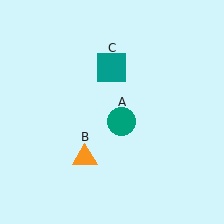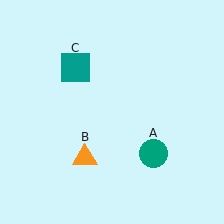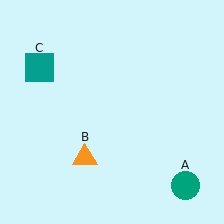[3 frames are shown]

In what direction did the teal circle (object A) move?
The teal circle (object A) moved down and to the right.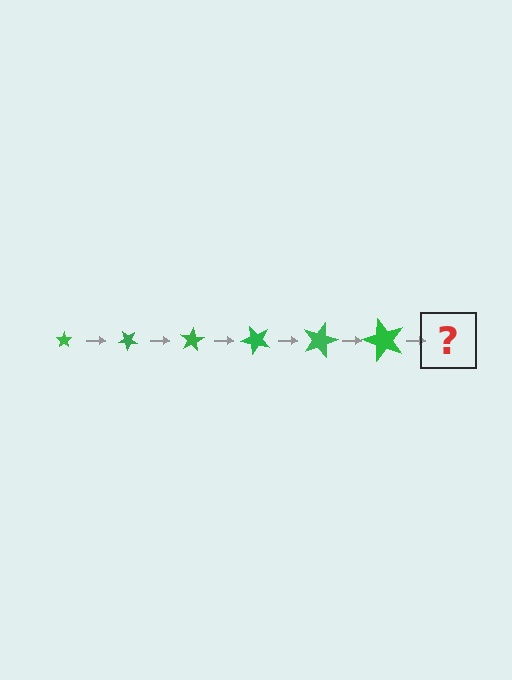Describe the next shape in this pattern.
It should be a star, larger than the previous one and rotated 240 degrees from the start.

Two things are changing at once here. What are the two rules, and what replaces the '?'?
The two rules are that the star grows larger each step and it rotates 40 degrees each step. The '?' should be a star, larger than the previous one and rotated 240 degrees from the start.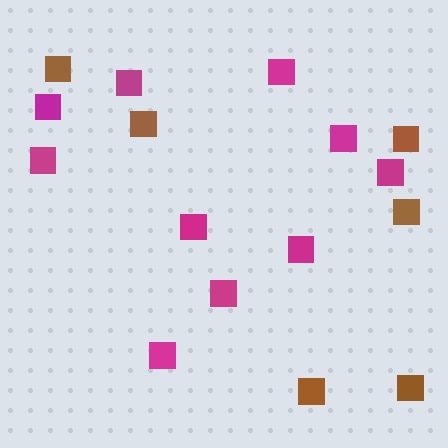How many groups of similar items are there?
There are 2 groups: one group of magenta squares (10) and one group of brown squares (6).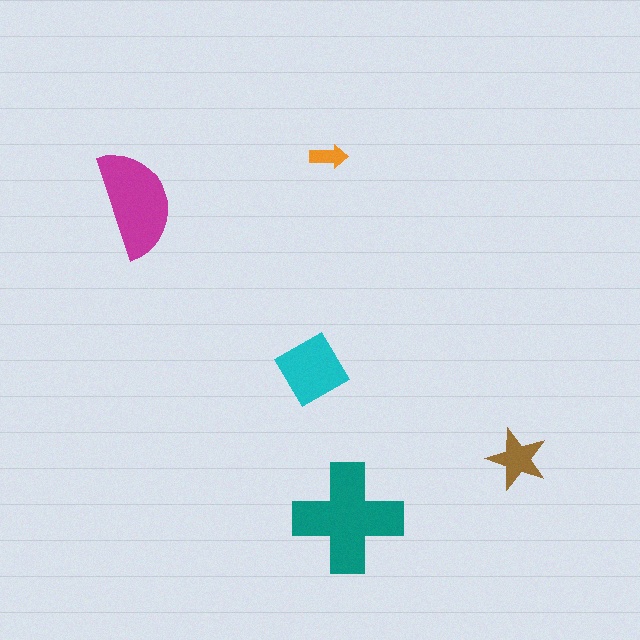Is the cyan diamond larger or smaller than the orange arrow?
Larger.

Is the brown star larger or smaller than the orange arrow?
Larger.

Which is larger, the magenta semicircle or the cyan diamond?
The magenta semicircle.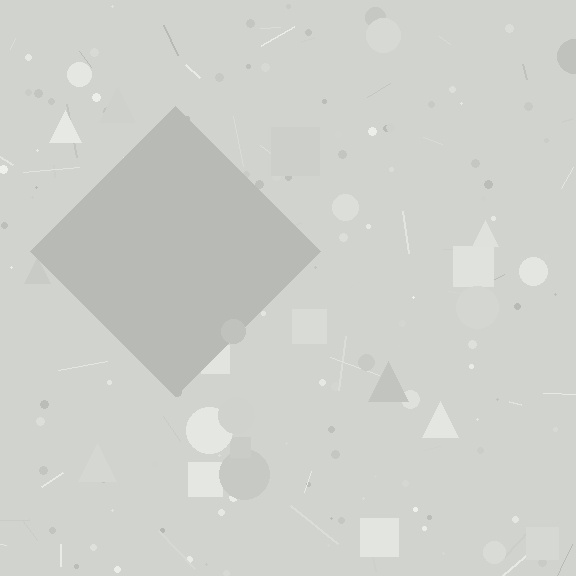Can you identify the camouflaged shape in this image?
The camouflaged shape is a diamond.